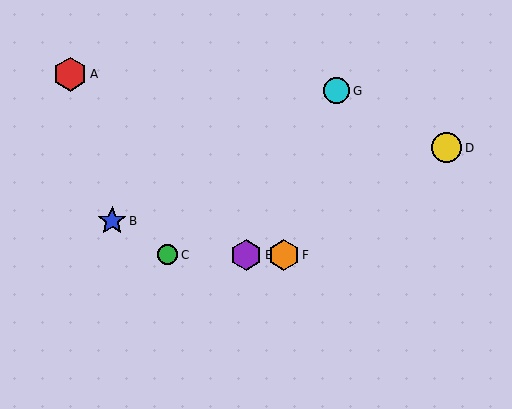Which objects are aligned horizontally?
Objects C, E, F are aligned horizontally.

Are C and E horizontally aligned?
Yes, both are at y≈255.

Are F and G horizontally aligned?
No, F is at y≈255 and G is at y≈91.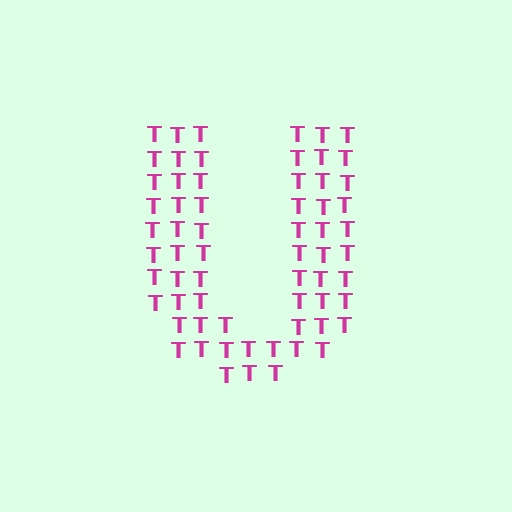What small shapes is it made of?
It is made of small letter T's.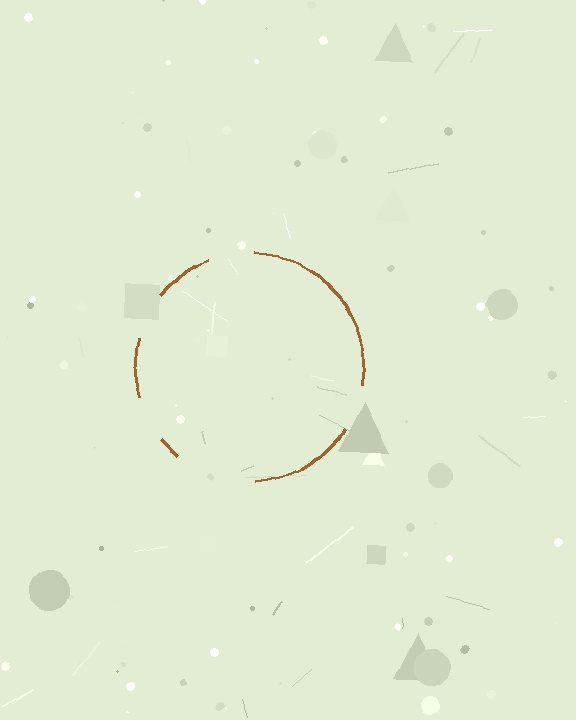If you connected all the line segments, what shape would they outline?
They would outline a circle.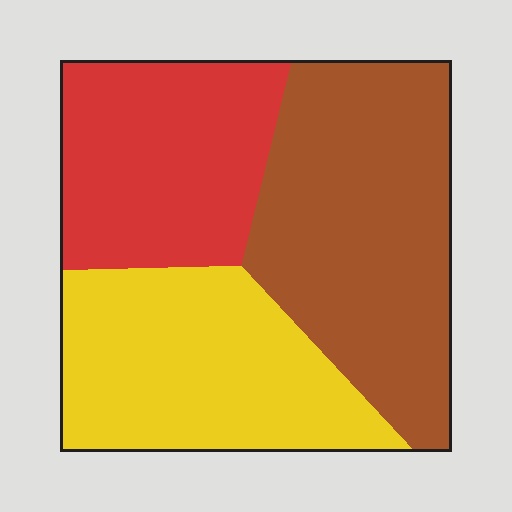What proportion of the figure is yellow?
Yellow takes up between a sixth and a third of the figure.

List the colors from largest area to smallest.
From largest to smallest: brown, yellow, red.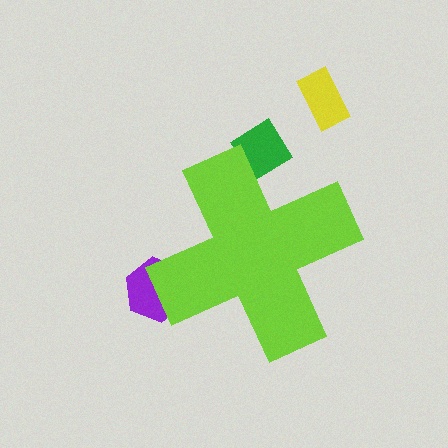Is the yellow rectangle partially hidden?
No, the yellow rectangle is fully visible.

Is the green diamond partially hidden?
Yes, the green diamond is partially hidden behind the lime cross.